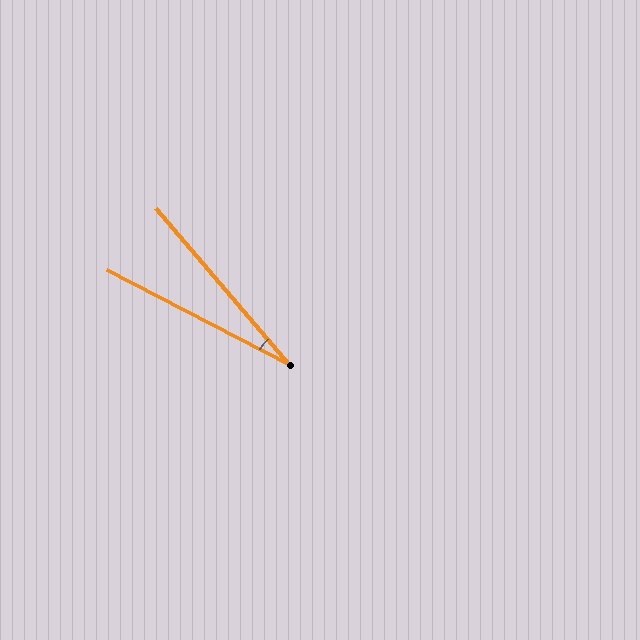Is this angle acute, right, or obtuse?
It is acute.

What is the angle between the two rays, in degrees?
Approximately 22 degrees.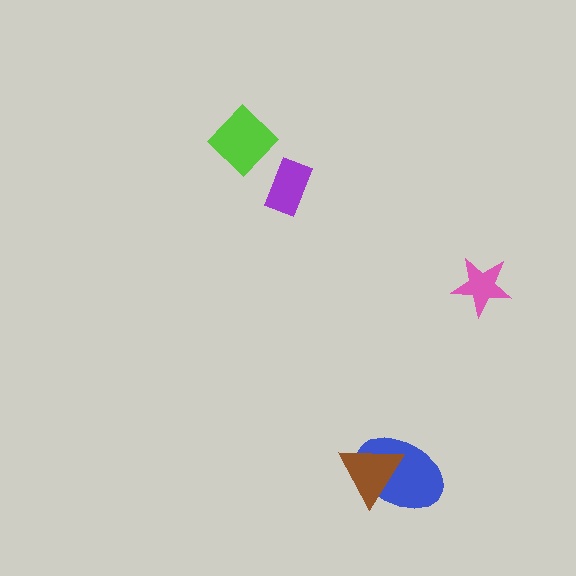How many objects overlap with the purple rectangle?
0 objects overlap with the purple rectangle.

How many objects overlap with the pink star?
0 objects overlap with the pink star.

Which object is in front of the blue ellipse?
The brown triangle is in front of the blue ellipse.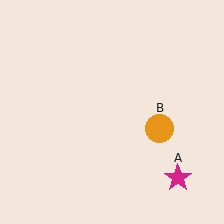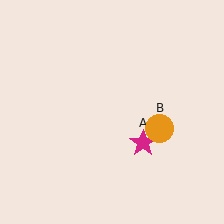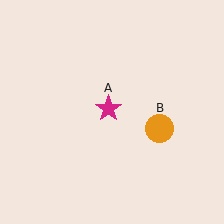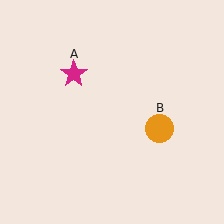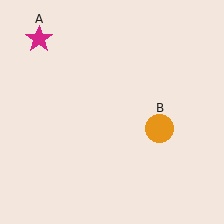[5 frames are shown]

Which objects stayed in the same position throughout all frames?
Orange circle (object B) remained stationary.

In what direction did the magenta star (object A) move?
The magenta star (object A) moved up and to the left.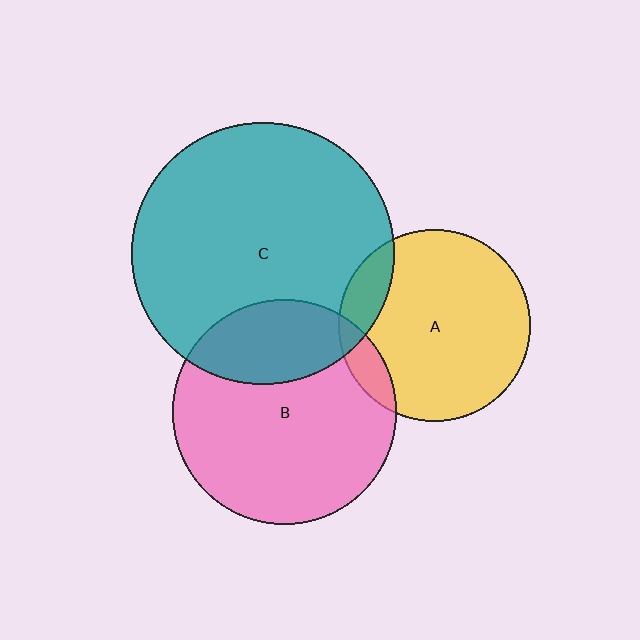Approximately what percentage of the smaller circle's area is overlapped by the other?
Approximately 25%.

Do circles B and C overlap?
Yes.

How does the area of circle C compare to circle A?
Approximately 1.9 times.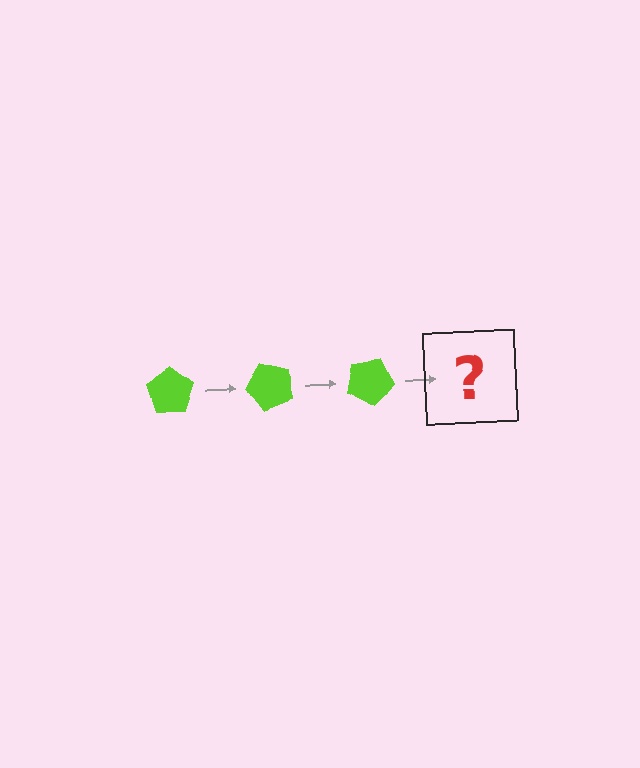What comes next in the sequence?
The next element should be a lime pentagon rotated 150 degrees.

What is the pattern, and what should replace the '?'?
The pattern is that the pentagon rotates 50 degrees each step. The '?' should be a lime pentagon rotated 150 degrees.